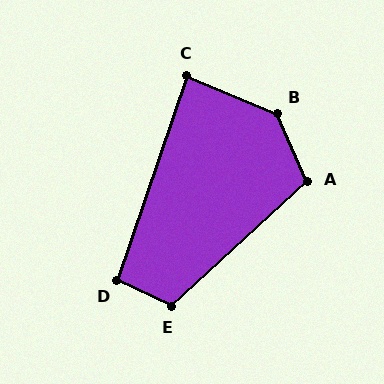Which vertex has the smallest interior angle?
C, at approximately 86 degrees.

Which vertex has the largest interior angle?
B, at approximately 136 degrees.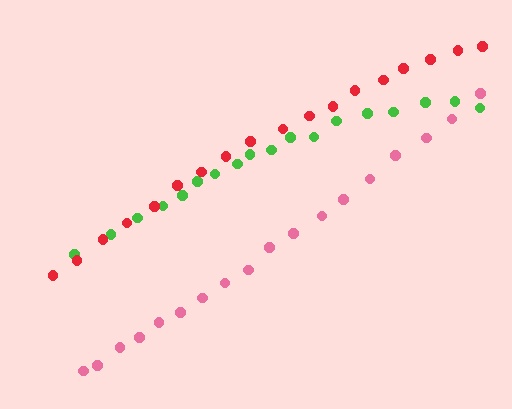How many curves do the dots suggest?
There are 3 distinct paths.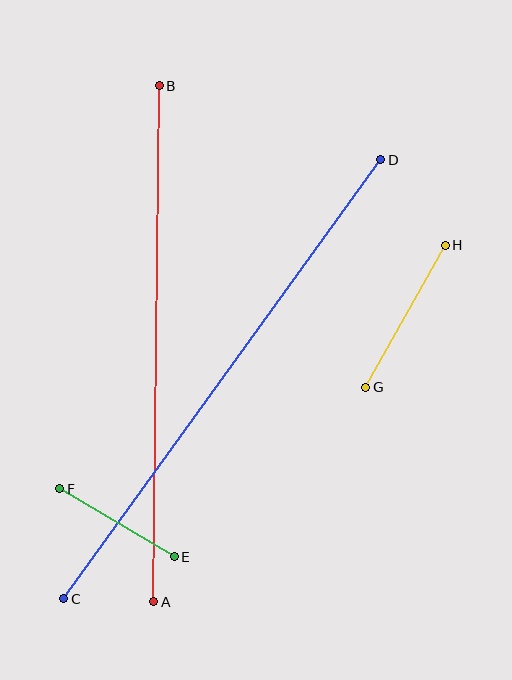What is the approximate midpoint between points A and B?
The midpoint is at approximately (156, 344) pixels.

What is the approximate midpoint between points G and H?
The midpoint is at approximately (406, 316) pixels.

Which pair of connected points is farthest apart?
Points C and D are farthest apart.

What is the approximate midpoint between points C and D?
The midpoint is at approximately (222, 379) pixels.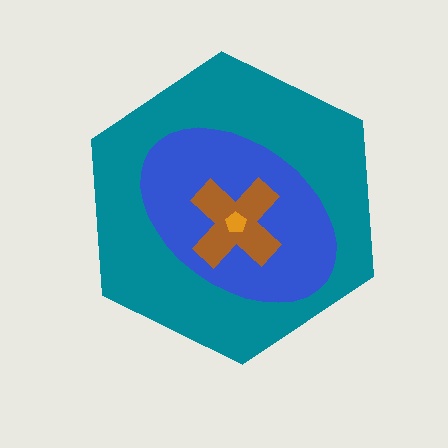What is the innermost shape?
The orange pentagon.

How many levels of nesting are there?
4.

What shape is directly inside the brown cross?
The orange pentagon.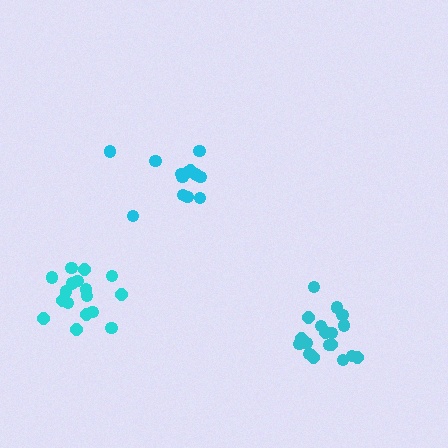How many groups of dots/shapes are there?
There are 3 groups.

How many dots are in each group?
Group 1: 18 dots, Group 2: 17 dots, Group 3: 13 dots (48 total).